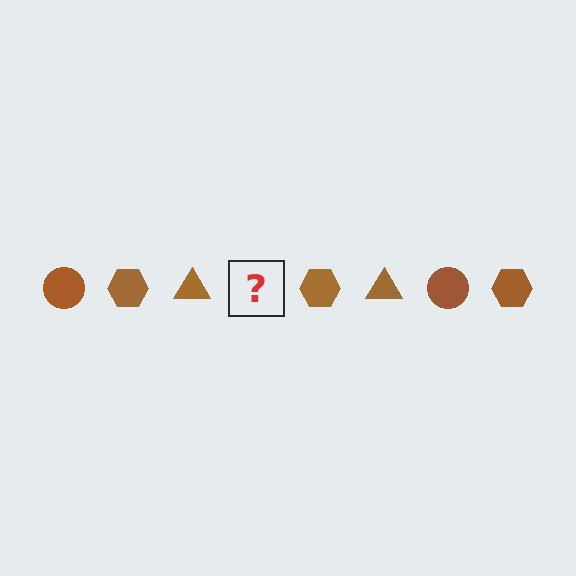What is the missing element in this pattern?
The missing element is a brown circle.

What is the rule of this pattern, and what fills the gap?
The rule is that the pattern cycles through circle, hexagon, triangle shapes in brown. The gap should be filled with a brown circle.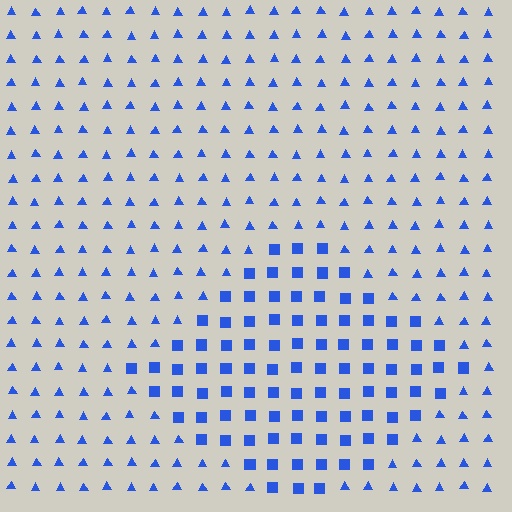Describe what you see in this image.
The image is filled with small blue elements arranged in a uniform grid. A diamond-shaped region contains squares, while the surrounding area contains triangles. The boundary is defined purely by the change in element shape.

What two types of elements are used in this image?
The image uses squares inside the diamond region and triangles outside it.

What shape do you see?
I see a diamond.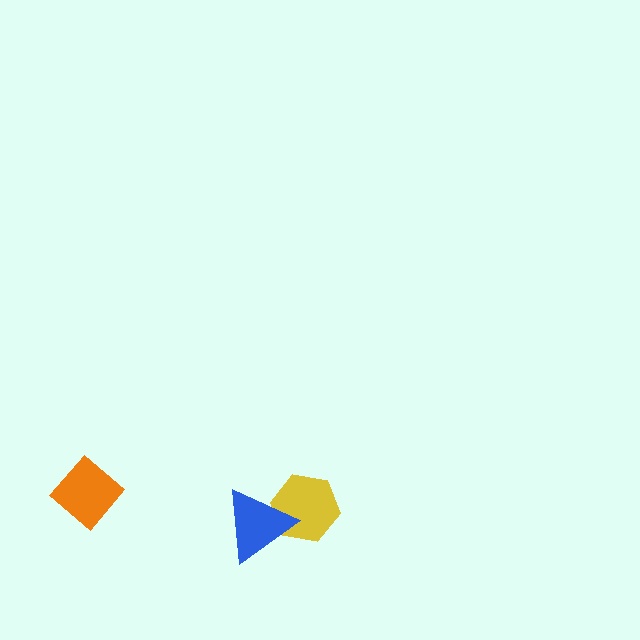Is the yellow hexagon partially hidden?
Yes, it is partially covered by another shape.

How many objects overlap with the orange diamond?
0 objects overlap with the orange diamond.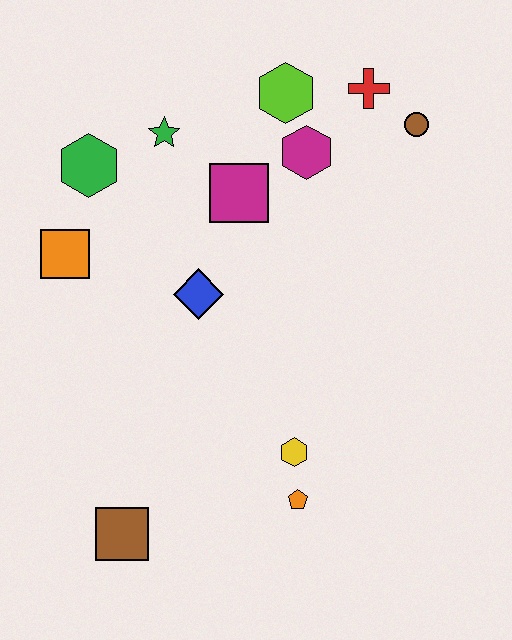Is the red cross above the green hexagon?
Yes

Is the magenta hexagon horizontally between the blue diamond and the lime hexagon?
No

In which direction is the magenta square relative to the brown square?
The magenta square is above the brown square.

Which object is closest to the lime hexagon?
The magenta hexagon is closest to the lime hexagon.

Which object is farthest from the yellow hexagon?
The red cross is farthest from the yellow hexagon.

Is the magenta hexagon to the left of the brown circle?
Yes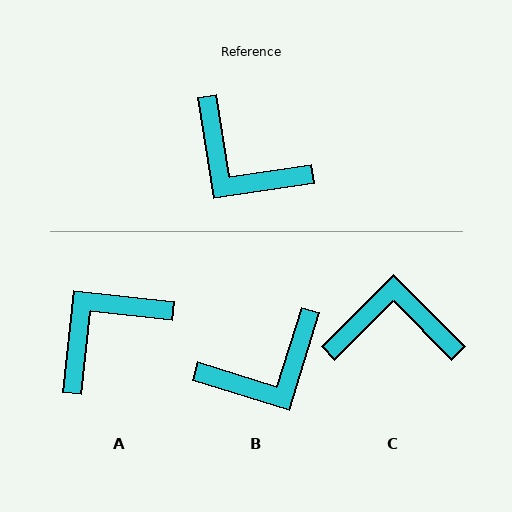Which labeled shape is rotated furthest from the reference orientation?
C, about 144 degrees away.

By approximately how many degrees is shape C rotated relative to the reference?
Approximately 144 degrees clockwise.